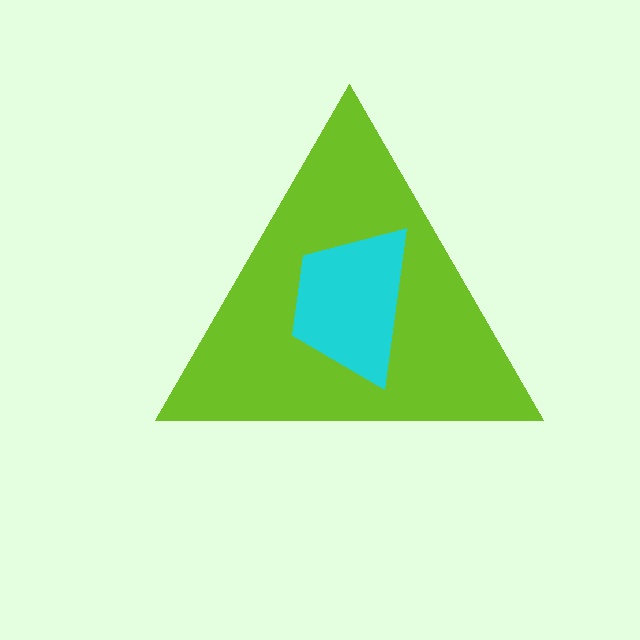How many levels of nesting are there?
2.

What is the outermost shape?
The lime triangle.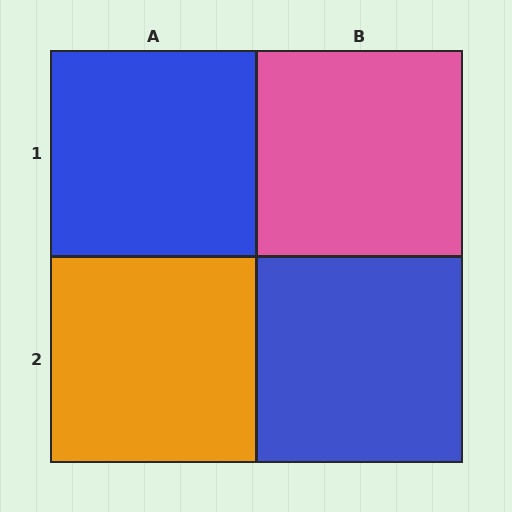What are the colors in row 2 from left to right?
Orange, blue.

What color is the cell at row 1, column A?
Blue.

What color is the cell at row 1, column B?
Pink.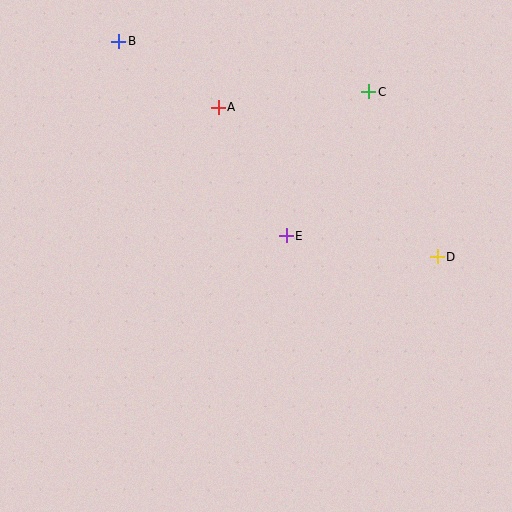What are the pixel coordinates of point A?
Point A is at (218, 107).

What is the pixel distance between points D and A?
The distance between D and A is 266 pixels.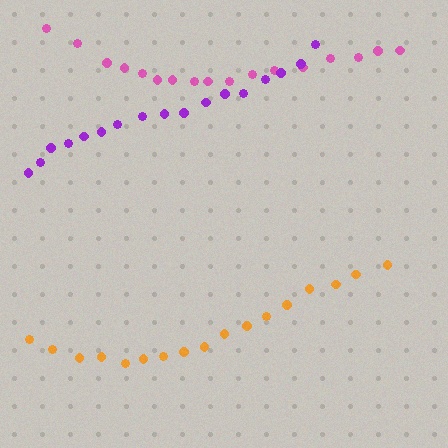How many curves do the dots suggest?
There are 3 distinct paths.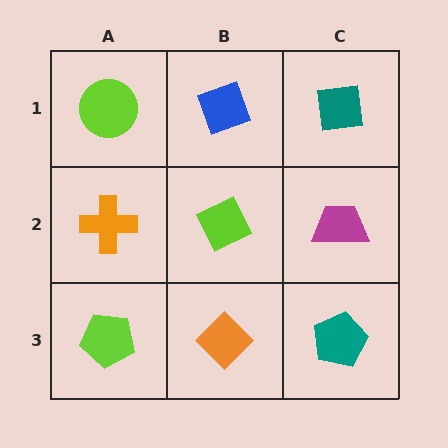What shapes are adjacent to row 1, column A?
An orange cross (row 2, column A), a blue diamond (row 1, column B).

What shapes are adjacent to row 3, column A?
An orange cross (row 2, column A), an orange diamond (row 3, column B).